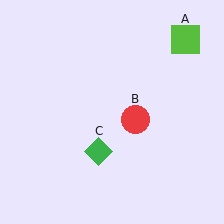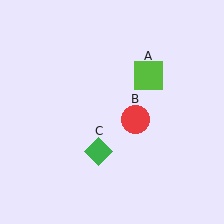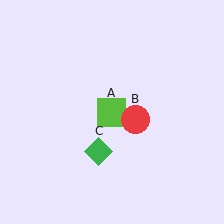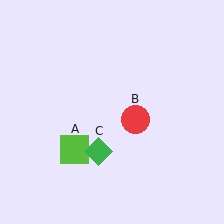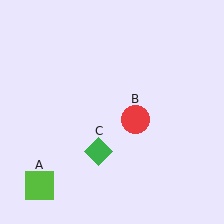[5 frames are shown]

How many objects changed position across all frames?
1 object changed position: lime square (object A).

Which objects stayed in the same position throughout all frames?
Red circle (object B) and green diamond (object C) remained stationary.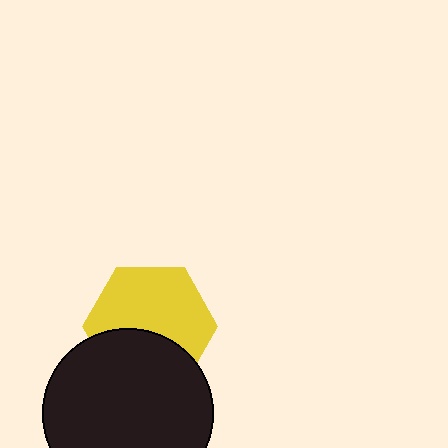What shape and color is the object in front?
The object in front is a black circle.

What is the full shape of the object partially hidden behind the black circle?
The partially hidden object is a yellow hexagon.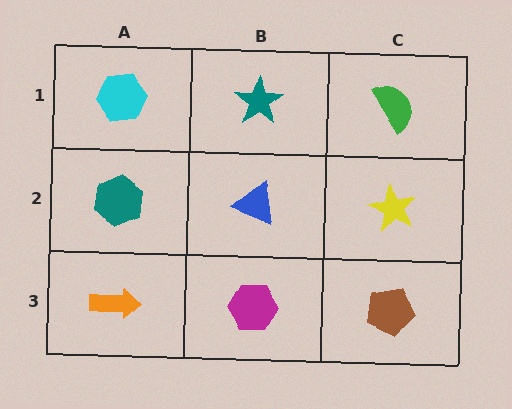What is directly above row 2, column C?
A green semicircle.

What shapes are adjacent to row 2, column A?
A cyan hexagon (row 1, column A), an orange arrow (row 3, column A), a blue triangle (row 2, column B).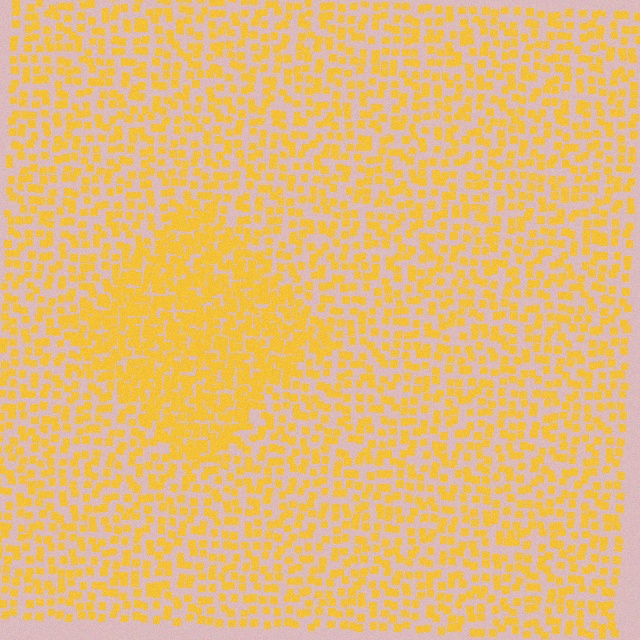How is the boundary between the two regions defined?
The boundary is defined by a change in element density (approximately 1.9x ratio). All elements are the same color, size, and shape.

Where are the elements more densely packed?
The elements are more densely packed inside the diamond boundary.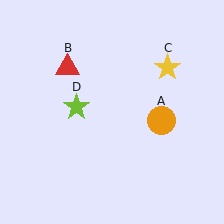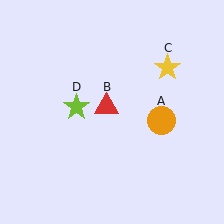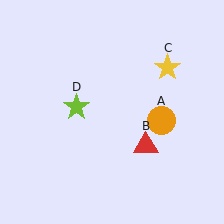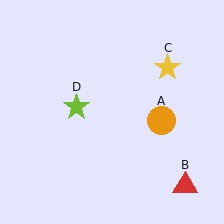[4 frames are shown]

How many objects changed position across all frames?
1 object changed position: red triangle (object B).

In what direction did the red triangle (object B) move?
The red triangle (object B) moved down and to the right.